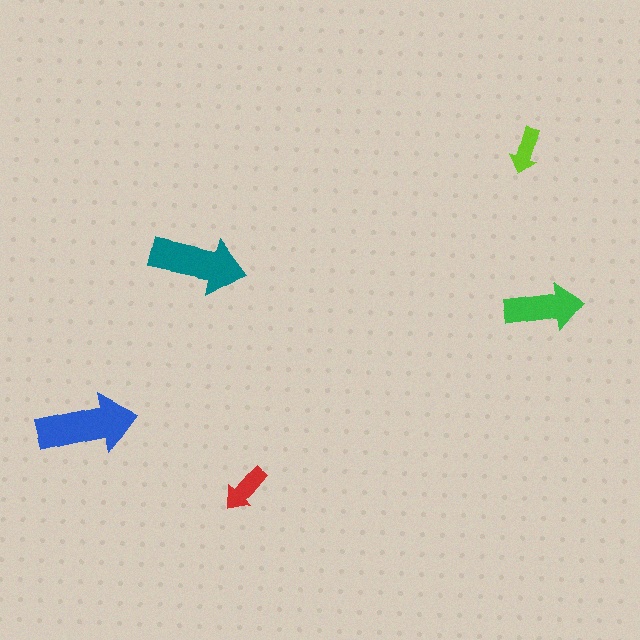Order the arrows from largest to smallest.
the blue one, the teal one, the green one, the red one, the lime one.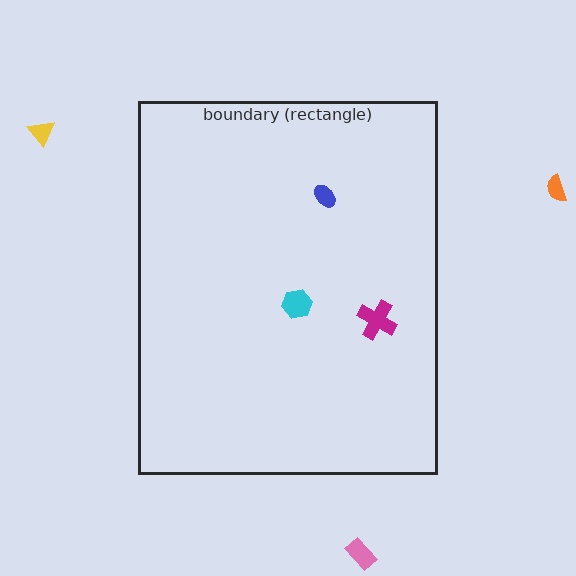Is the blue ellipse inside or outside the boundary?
Inside.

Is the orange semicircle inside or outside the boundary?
Outside.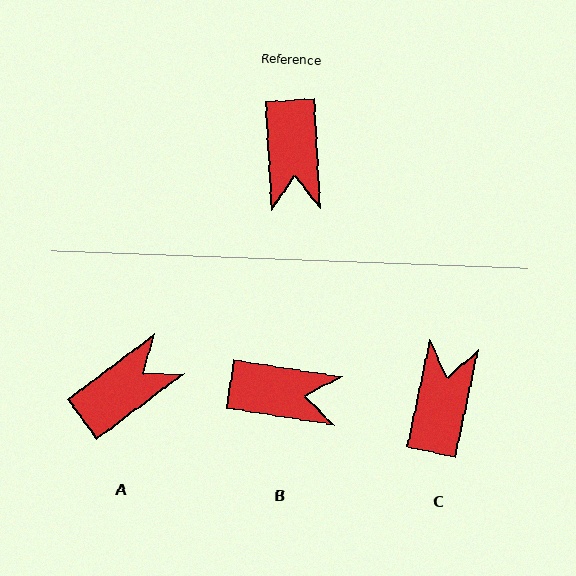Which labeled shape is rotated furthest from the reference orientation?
C, about 165 degrees away.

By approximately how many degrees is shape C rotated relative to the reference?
Approximately 165 degrees counter-clockwise.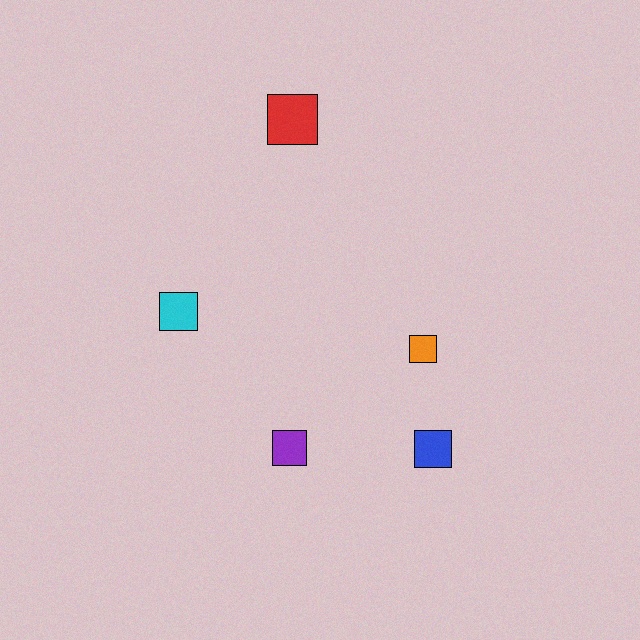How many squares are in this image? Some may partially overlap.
There are 5 squares.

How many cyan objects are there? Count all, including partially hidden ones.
There is 1 cyan object.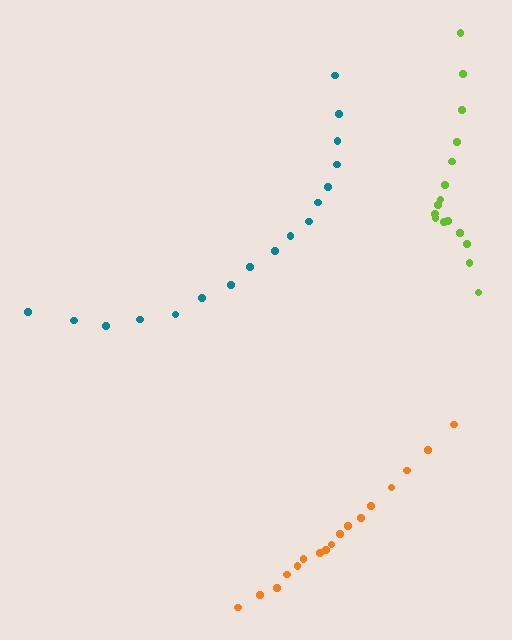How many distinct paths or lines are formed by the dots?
There are 3 distinct paths.